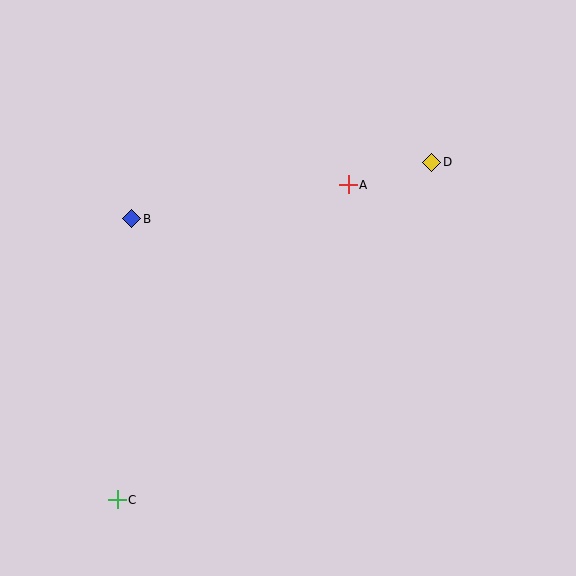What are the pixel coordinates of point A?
Point A is at (348, 185).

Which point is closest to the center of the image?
Point A at (348, 185) is closest to the center.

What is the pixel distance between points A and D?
The distance between A and D is 86 pixels.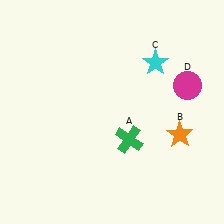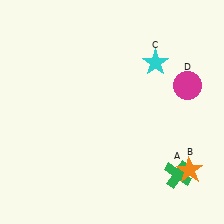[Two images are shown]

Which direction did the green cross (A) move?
The green cross (A) moved right.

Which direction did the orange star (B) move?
The orange star (B) moved down.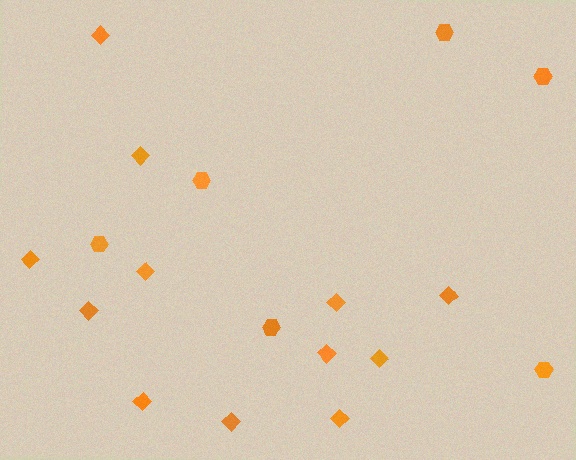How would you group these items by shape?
There are 2 groups: one group of hexagons (6) and one group of diamonds (12).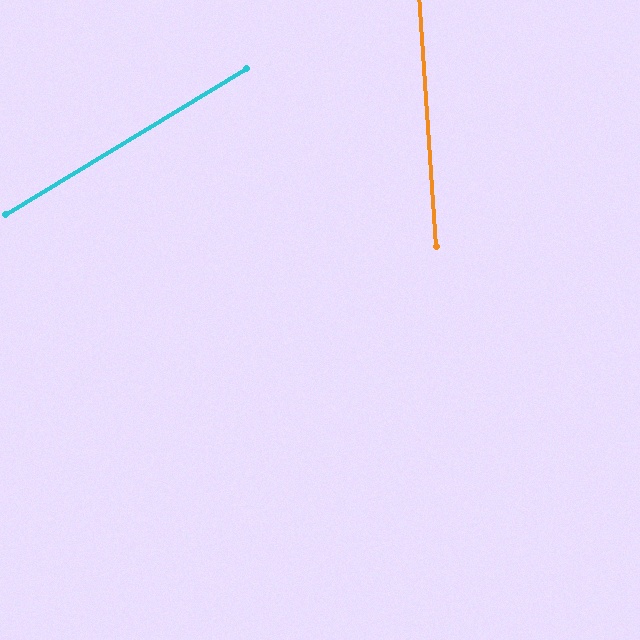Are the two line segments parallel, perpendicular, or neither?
Neither parallel nor perpendicular — they differ by about 63°.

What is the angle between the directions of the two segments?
Approximately 63 degrees.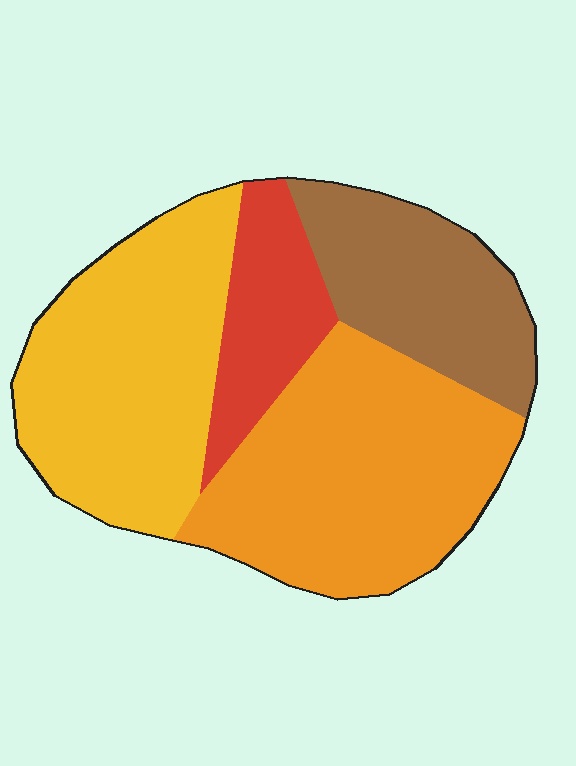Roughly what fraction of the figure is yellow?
Yellow takes up about one third (1/3) of the figure.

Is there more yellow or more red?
Yellow.